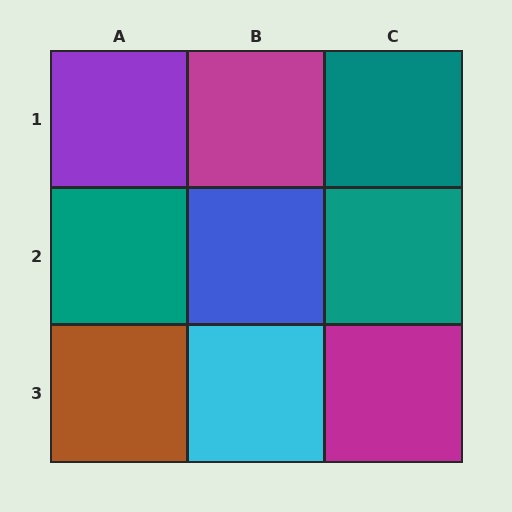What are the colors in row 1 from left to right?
Purple, magenta, teal.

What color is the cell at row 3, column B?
Cyan.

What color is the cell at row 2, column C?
Teal.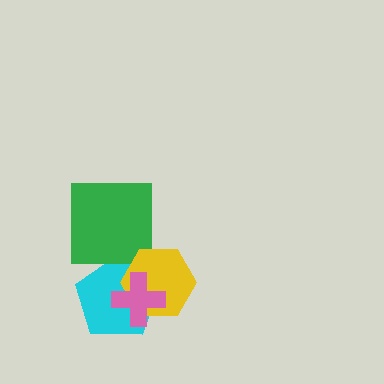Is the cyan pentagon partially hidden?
Yes, it is partially covered by another shape.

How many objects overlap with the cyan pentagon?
3 objects overlap with the cyan pentagon.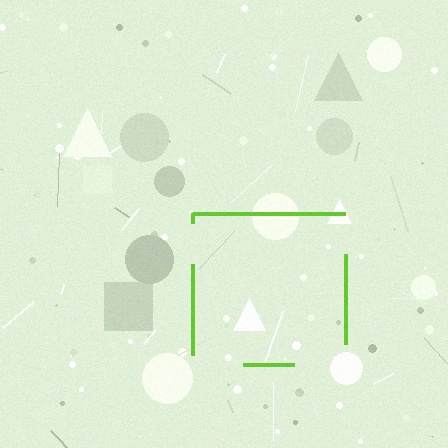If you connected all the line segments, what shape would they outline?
They would outline a square.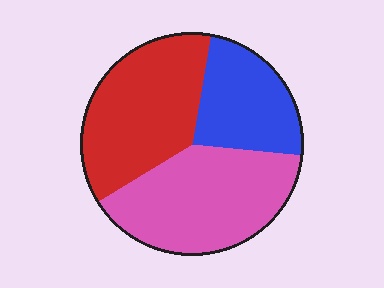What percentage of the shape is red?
Red covers about 35% of the shape.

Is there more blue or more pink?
Pink.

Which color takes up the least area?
Blue, at roughly 25%.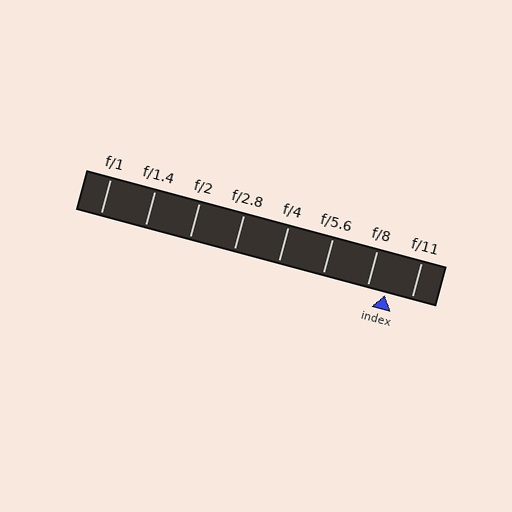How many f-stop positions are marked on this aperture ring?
There are 8 f-stop positions marked.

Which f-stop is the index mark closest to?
The index mark is closest to f/8.